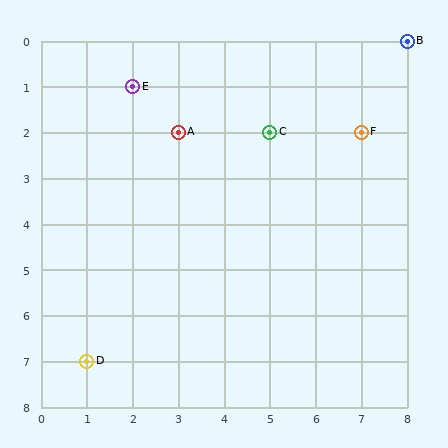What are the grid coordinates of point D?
Point D is at grid coordinates (1, 7).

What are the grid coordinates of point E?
Point E is at grid coordinates (2, 1).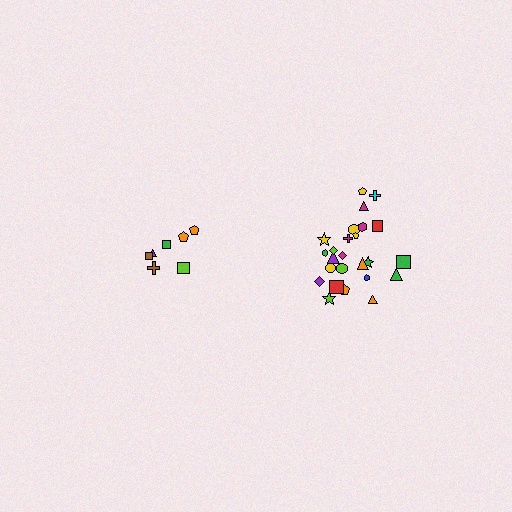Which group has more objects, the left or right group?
The right group.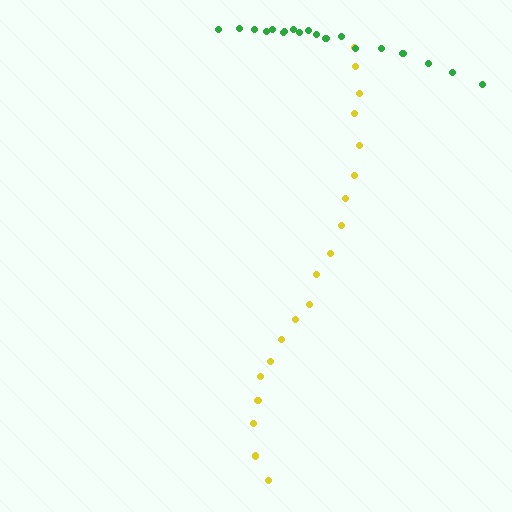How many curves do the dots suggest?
There are 2 distinct paths.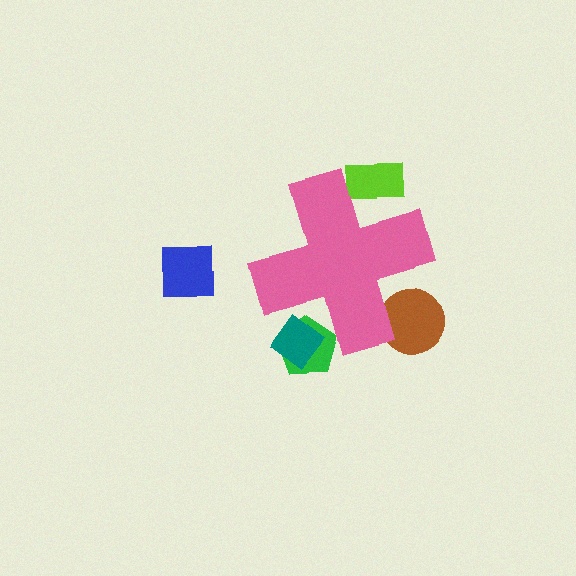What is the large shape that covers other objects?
A pink cross.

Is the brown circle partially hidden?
Yes, the brown circle is partially hidden behind the pink cross.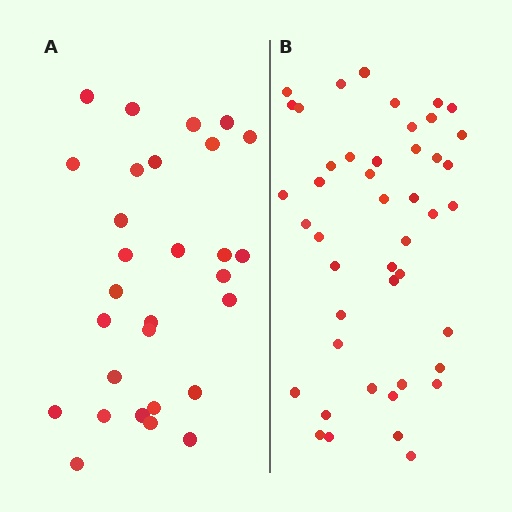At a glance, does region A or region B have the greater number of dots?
Region B (the right region) has more dots.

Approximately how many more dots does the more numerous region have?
Region B has approximately 15 more dots than region A.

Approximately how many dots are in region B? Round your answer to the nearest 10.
About 40 dots. (The exact count is 45, which rounds to 40.)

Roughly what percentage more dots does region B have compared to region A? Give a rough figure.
About 55% more.